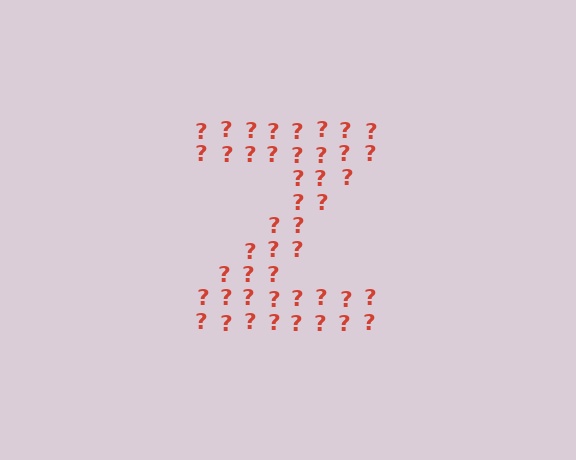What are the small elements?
The small elements are question marks.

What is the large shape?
The large shape is the letter Z.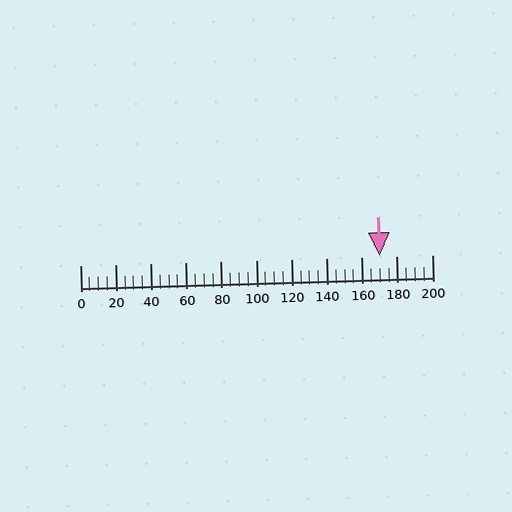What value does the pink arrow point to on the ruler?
The pink arrow points to approximately 170.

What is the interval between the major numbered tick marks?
The major tick marks are spaced 20 units apart.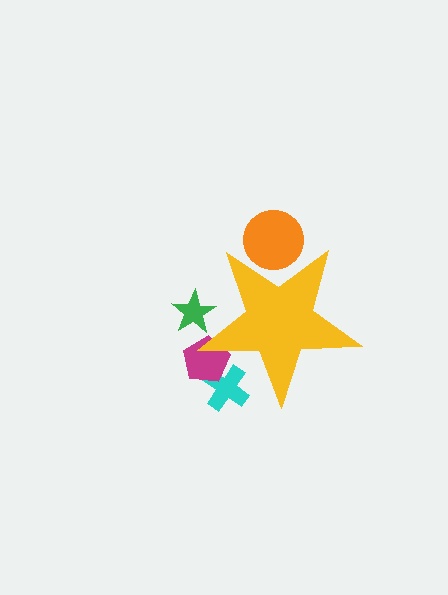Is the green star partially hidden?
Yes, the green star is partially hidden behind the yellow star.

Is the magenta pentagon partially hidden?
Yes, the magenta pentagon is partially hidden behind the yellow star.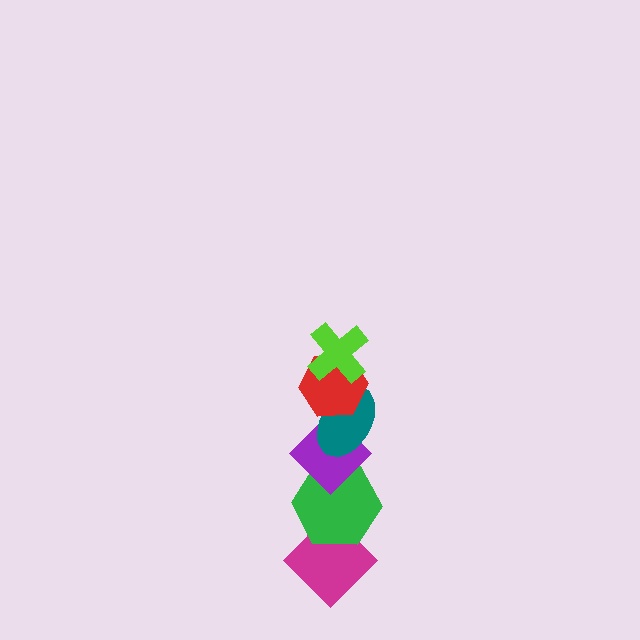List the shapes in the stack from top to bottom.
From top to bottom: the lime cross, the red hexagon, the teal ellipse, the purple diamond, the green hexagon, the magenta diamond.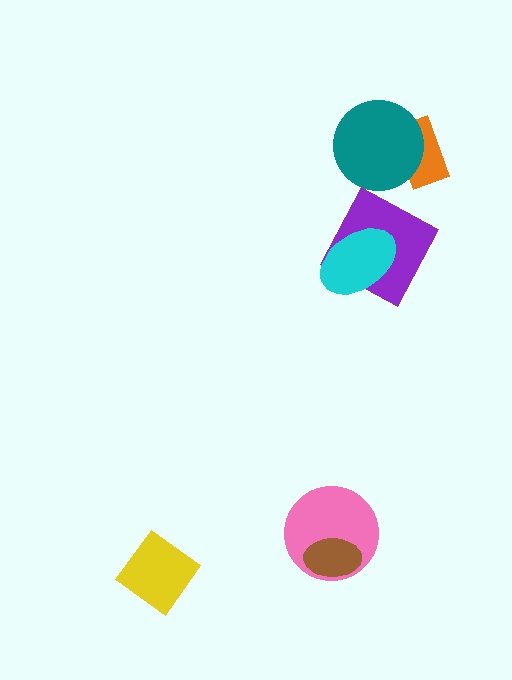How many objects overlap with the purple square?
1 object overlaps with the purple square.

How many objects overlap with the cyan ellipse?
1 object overlaps with the cyan ellipse.